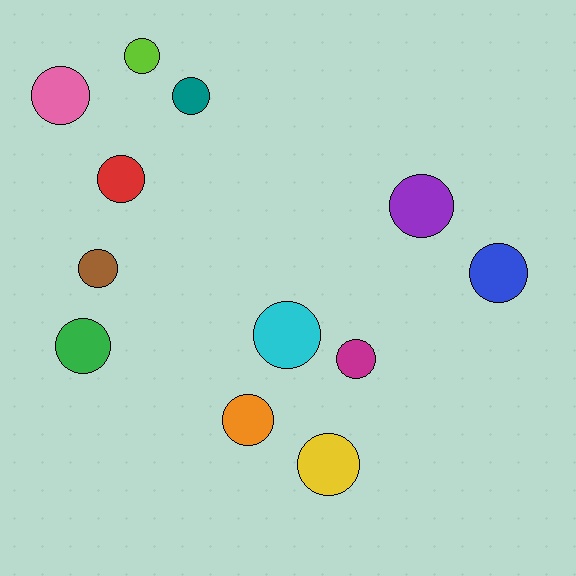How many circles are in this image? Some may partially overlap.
There are 12 circles.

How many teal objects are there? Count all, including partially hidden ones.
There is 1 teal object.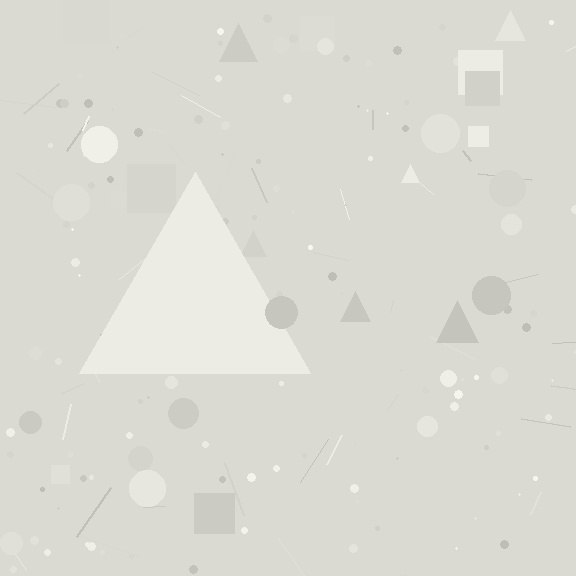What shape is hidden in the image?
A triangle is hidden in the image.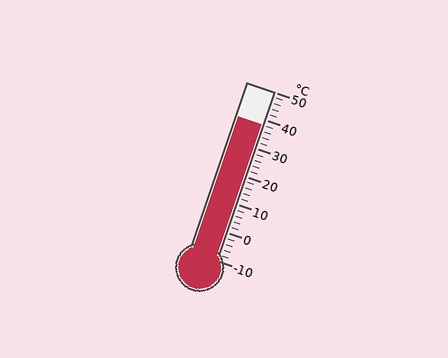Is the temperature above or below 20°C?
The temperature is above 20°C.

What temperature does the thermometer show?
The thermometer shows approximately 38°C.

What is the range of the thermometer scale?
The thermometer scale ranges from -10°C to 50°C.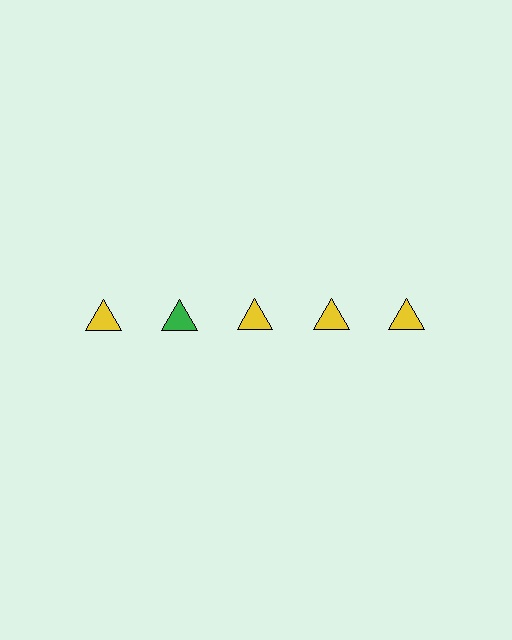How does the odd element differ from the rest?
It has a different color: green instead of yellow.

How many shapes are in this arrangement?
There are 5 shapes arranged in a grid pattern.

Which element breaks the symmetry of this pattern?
The green triangle in the top row, second from left column breaks the symmetry. All other shapes are yellow triangles.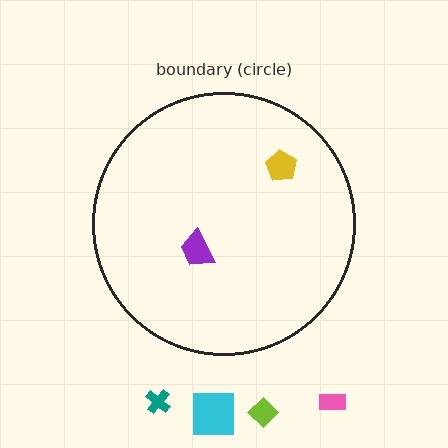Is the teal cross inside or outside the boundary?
Outside.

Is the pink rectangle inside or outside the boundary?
Outside.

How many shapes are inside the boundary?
2 inside, 4 outside.